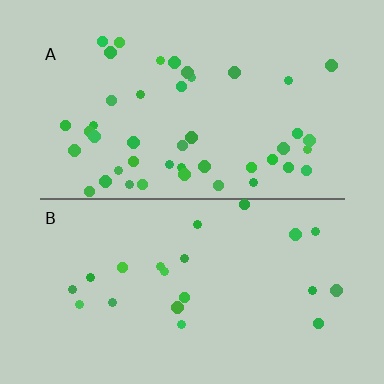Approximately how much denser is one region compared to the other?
Approximately 2.1× — region A over region B.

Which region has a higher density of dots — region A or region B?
A (the top).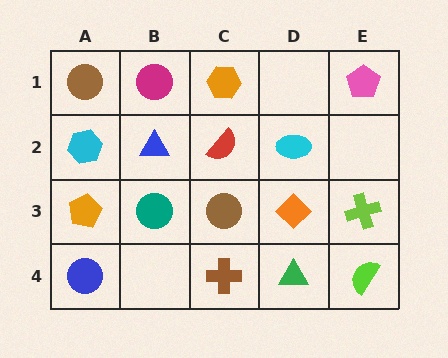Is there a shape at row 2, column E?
No, that cell is empty.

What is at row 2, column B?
A blue triangle.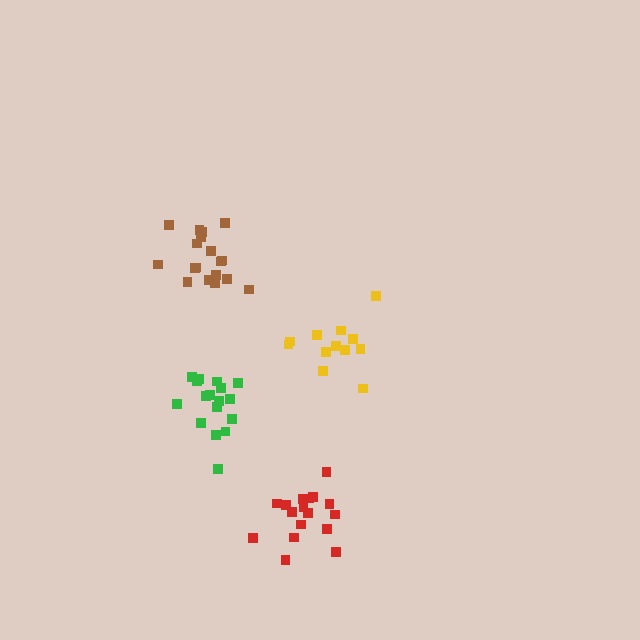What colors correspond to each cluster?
The clusters are colored: yellow, green, red, brown.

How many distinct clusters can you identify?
There are 4 distinct clusters.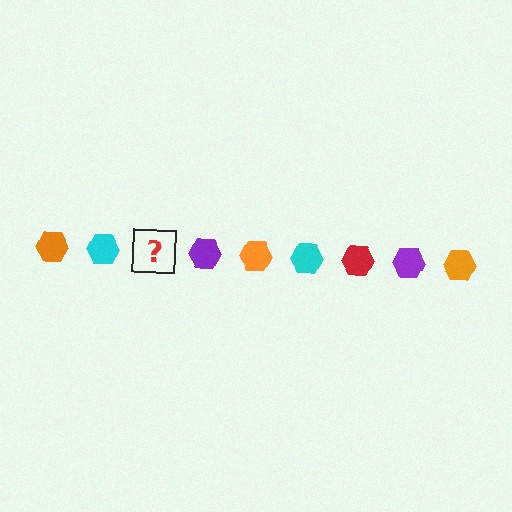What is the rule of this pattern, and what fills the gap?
The rule is that the pattern cycles through orange, cyan, red, purple hexagons. The gap should be filled with a red hexagon.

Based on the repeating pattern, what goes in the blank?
The blank should be a red hexagon.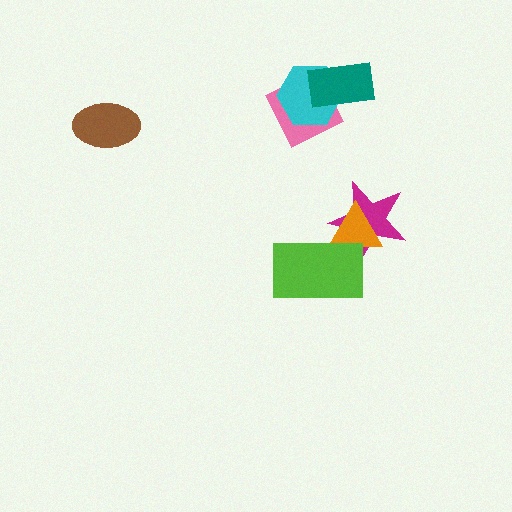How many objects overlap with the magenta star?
2 objects overlap with the magenta star.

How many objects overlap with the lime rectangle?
2 objects overlap with the lime rectangle.